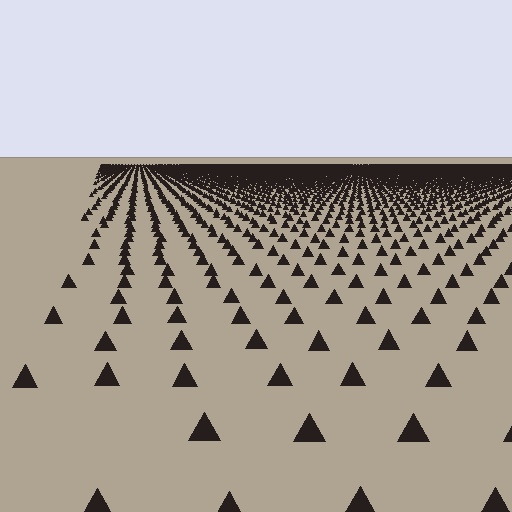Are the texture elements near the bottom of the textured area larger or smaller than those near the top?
Larger. Near the bottom, elements are closer to the viewer and appear at a bigger on-screen size.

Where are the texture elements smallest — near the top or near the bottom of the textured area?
Near the top.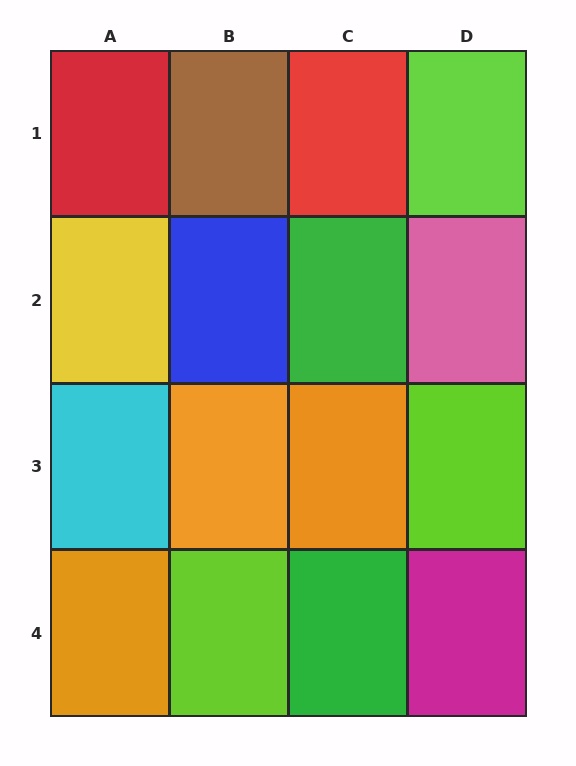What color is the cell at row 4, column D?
Magenta.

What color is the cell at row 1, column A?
Red.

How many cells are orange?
3 cells are orange.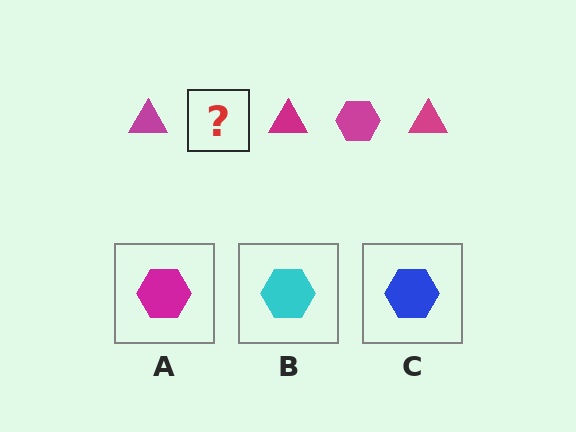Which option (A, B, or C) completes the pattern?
A.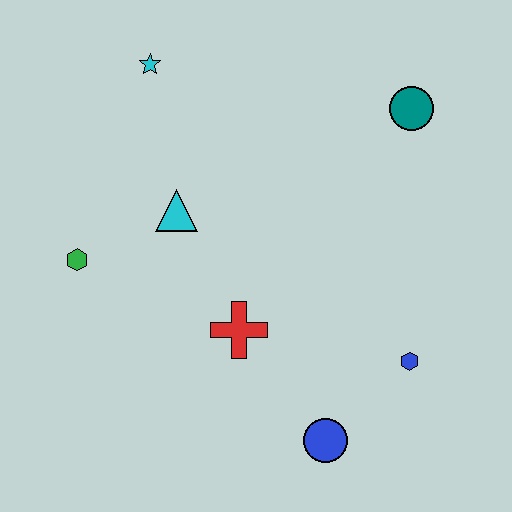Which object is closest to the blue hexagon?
The blue circle is closest to the blue hexagon.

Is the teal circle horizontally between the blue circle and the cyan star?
No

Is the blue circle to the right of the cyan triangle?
Yes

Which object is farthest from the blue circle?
The cyan star is farthest from the blue circle.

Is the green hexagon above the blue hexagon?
Yes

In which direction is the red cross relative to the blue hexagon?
The red cross is to the left of the blue hexagon.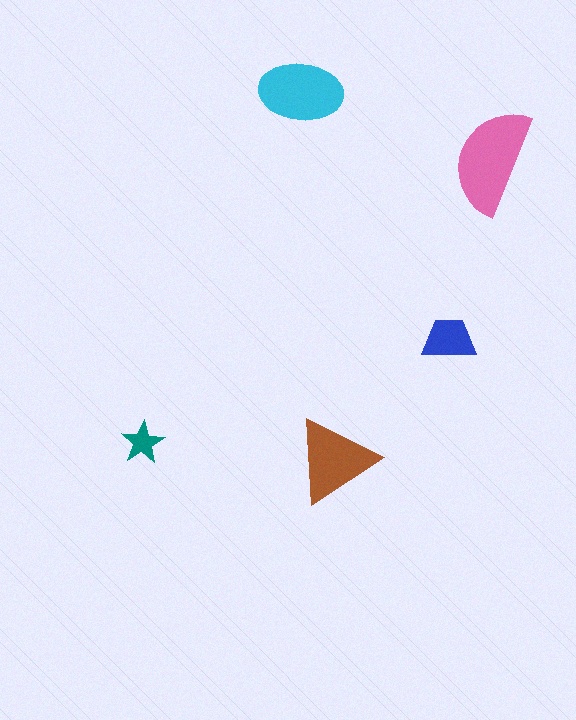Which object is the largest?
The pink semicircle.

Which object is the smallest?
The teal star.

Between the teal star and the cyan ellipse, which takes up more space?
The cyan ellipse.